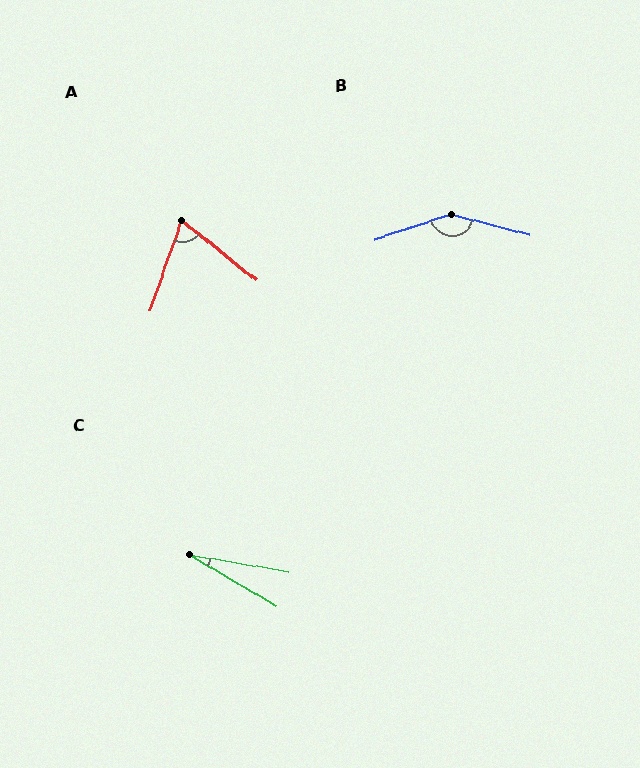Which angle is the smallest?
C, at approximately 21 degrees.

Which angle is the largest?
B, at approximately 147 degrees.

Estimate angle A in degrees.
Approximately 71 degrees.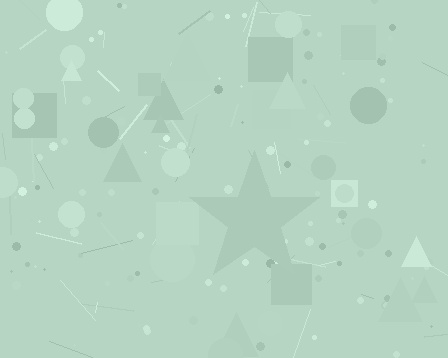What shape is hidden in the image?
A star is hidden in the image.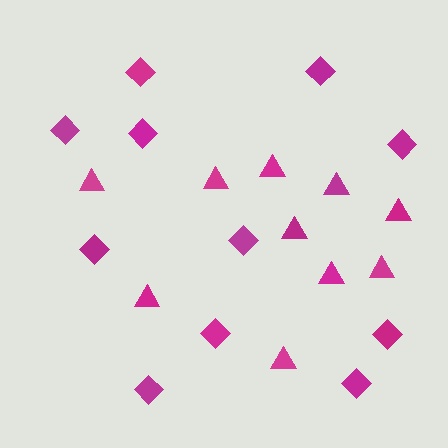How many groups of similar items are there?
There are 2 groups: one group of triangles (10) and one group of diamonds (11).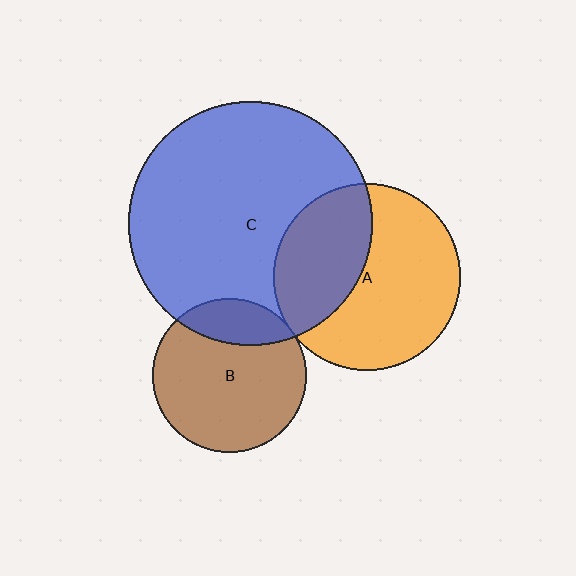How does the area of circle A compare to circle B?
Approximately 1.5 times.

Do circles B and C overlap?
Yes.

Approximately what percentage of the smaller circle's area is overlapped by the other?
Approximately 20%.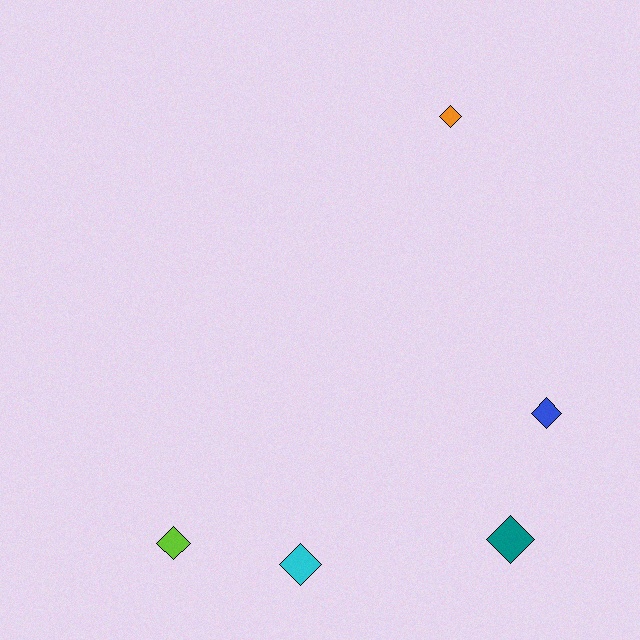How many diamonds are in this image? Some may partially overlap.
There are 5 diamonds.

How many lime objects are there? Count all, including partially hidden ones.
There is 1 lime object.